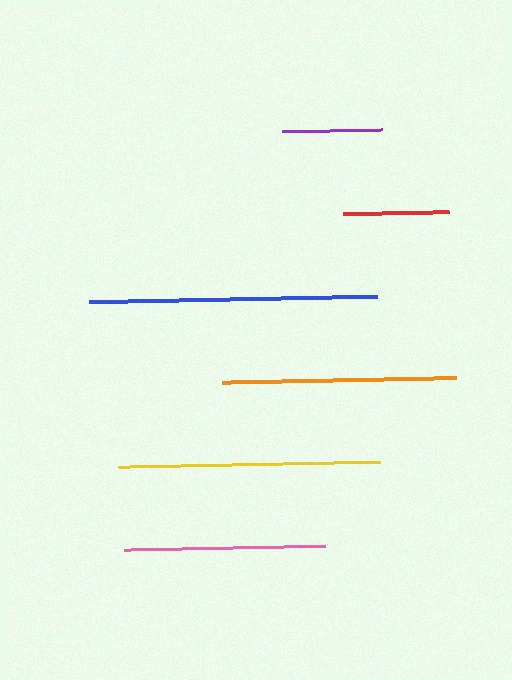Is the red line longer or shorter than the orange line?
The orange line is longer than the red line.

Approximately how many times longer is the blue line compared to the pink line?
The blue line is approximately 1.4 times the length of the pink line.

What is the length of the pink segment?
The pink segment is approximately 201 pixels long.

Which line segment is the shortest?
The purple line is the shortest at approximately 101 pixels.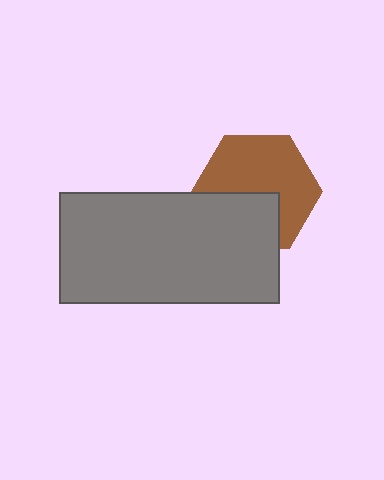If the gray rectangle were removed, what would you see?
You would see the complete brown hexagon.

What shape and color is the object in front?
The object in front is a gray rectangle.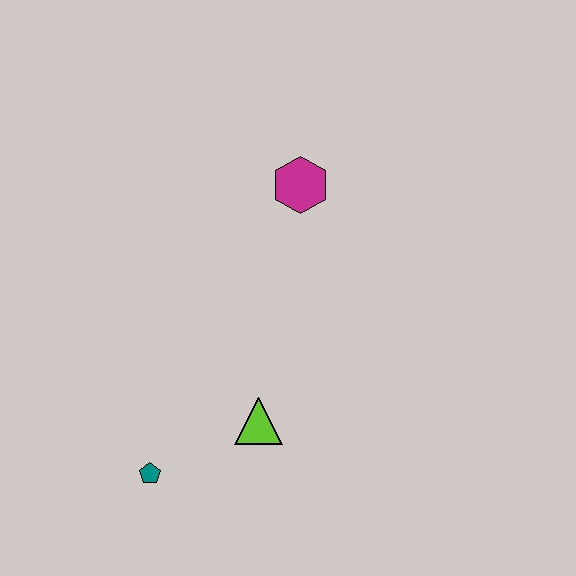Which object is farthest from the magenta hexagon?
The teal pentagon is farthest from the magenta hexagon.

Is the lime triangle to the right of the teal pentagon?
Yes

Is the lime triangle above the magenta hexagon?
No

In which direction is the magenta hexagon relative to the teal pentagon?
The magenta hexagon is above the teal pentagon.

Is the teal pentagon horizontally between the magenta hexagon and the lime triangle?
No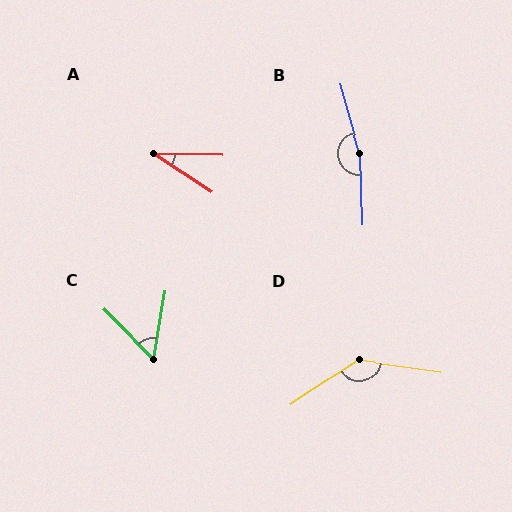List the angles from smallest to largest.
A (32°), C (54°), D (139°), B (167°).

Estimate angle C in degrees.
Approximately 54 degrees.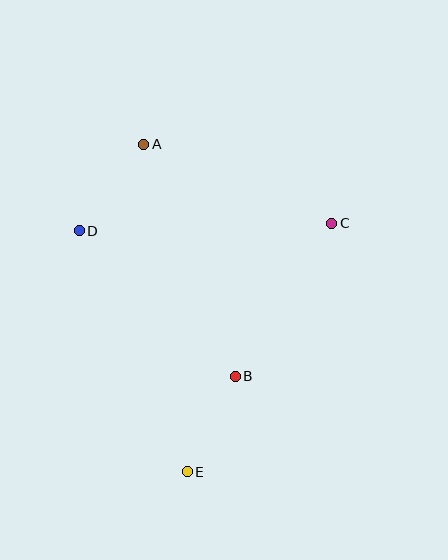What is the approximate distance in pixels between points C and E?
The distance between C and E is approximately 287 pixels.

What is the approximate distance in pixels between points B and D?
The distance between B and D is approximately 214 pixels.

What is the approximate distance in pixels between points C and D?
The distance between C and D is approximately 253 pixels.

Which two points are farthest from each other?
Points A and E are farthest from each other.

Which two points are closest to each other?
Points B and E are closest to each other.